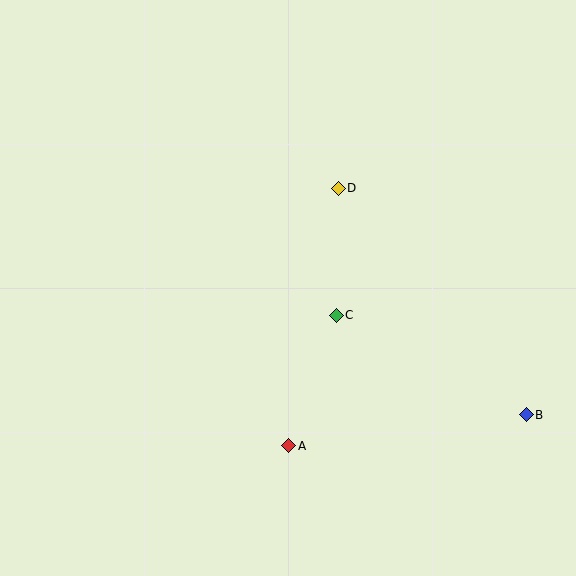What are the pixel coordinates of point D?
Point D is at (338, 188).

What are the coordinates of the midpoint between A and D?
The midpoint between A and D is at (314, 317).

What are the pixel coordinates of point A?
Point A is at (289, 446).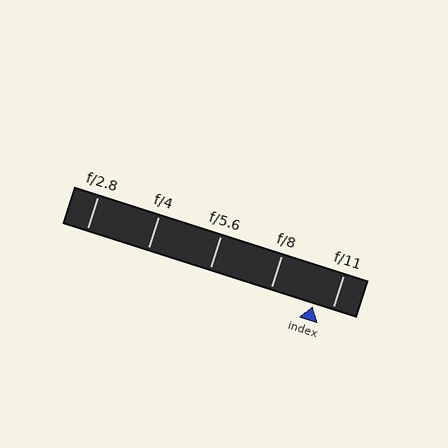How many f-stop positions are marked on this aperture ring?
There are 5 f-stop positions marked.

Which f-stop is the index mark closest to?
The index mark is closest to f/11.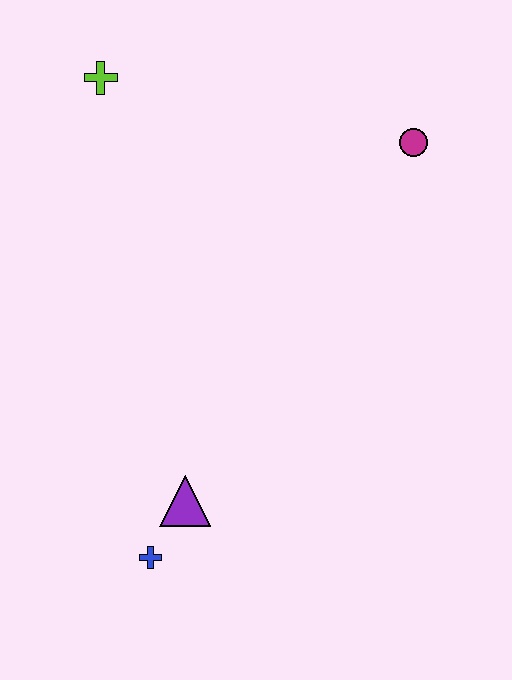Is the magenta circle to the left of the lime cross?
No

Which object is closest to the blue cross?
The purple triangle is closest to the blue cross.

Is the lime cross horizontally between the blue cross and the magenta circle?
No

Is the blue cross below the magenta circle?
Yes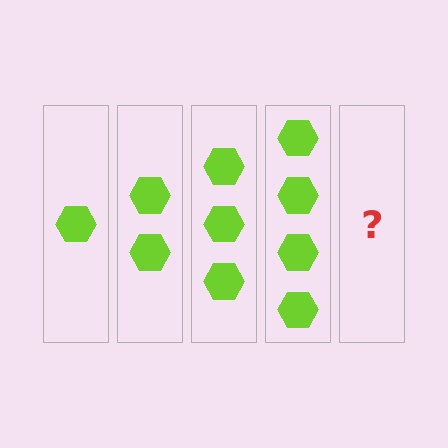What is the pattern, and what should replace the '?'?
The pattern is that each step adds one more hexagon. The '?' should be 5 hexagons.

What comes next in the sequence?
The next element should be 5 hexagons.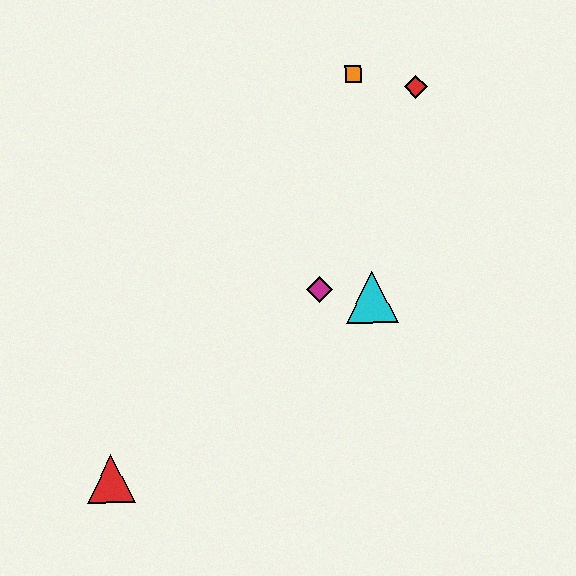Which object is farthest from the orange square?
The red triangle is farthest from the orange square.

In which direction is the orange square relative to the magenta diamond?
The orange square is above the magenta diamond.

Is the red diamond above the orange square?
No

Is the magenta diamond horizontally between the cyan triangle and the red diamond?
No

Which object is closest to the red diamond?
The orange square is closest to the red diamond.